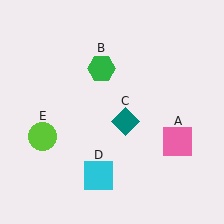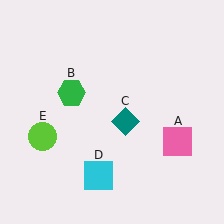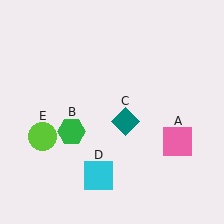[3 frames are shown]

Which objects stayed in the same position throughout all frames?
Pink square (object A) and teal diamond (object C) and cyan square (object D) and lime circle (object E) remained stationary.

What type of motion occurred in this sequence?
The green hexagon (object B) rotated counterclockwise around the center of the scene.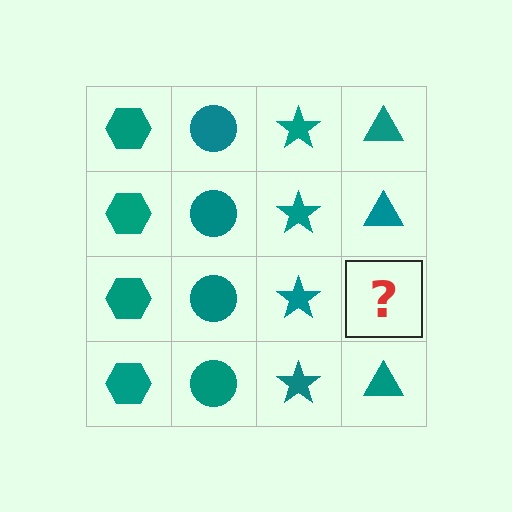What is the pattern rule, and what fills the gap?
The rule is that each column has a consistent shape. The gap should be filled with a teal triangle.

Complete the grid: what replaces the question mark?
The question mark should be replaced with a teal triangle.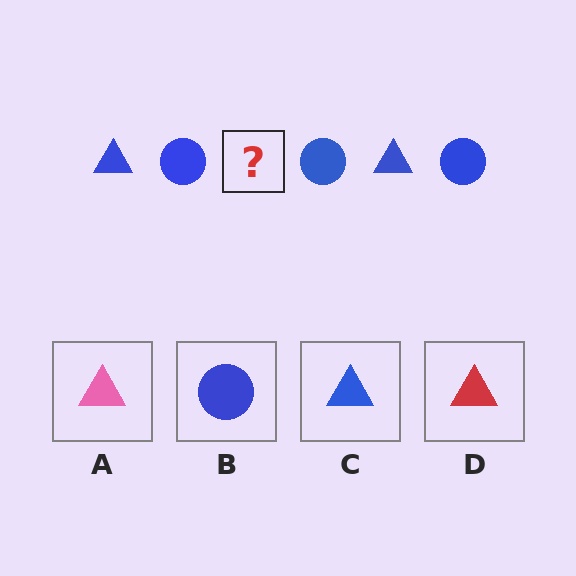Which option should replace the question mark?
Option C.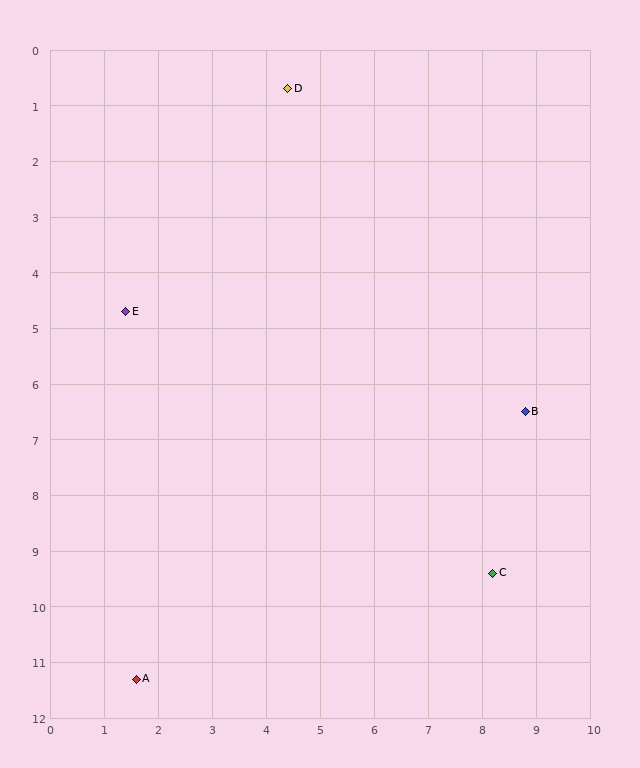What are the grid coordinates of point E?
Point E is at approximately (1.4, 4.7).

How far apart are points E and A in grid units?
Points E and A are about 6.6 grid units apart.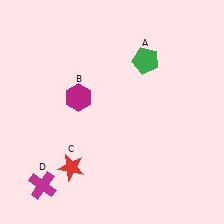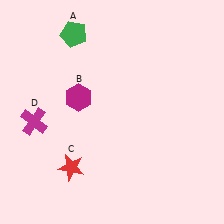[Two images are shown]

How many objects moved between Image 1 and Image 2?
2 objects moved between the two images.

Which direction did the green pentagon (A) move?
The green pentagon (A) moved left.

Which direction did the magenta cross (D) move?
The magenta cross (D) moved up.